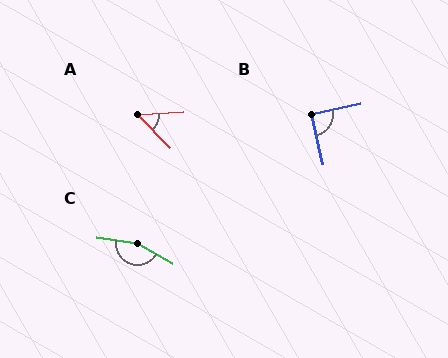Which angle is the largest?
C, at approximately 159 degrees.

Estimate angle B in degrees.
Approximately 90 degrees.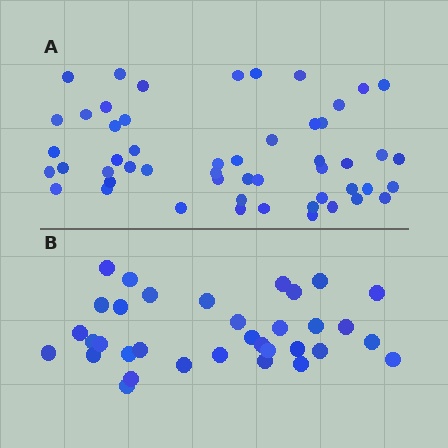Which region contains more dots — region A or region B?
Region A (the top region) has more dots.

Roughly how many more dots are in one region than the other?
Region A has approximately 20 more dots than region B.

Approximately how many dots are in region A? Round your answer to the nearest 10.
About 50 dots. (The exact count is 52, which rounds to 50.)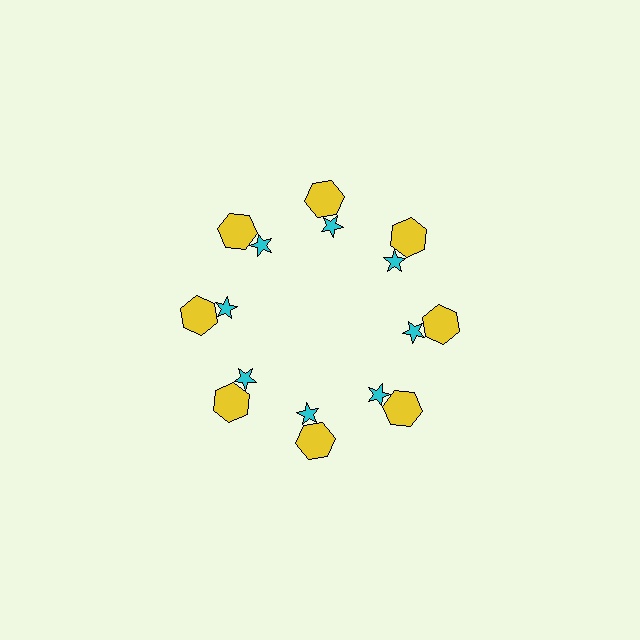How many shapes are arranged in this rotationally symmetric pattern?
There are 16 shapes, arranged in 8 groups of 2.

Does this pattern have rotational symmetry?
Yes, this pattern has 8-fold rotational symmetry. It looks the same after rotating 45 degrees around the center.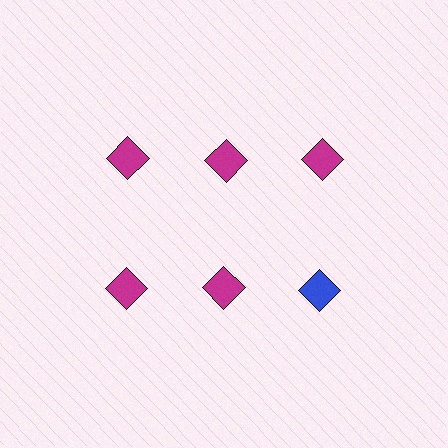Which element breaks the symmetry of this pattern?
The blue diamond in the second row, center column breaks the symmetry. All other shapes are magenta diamonds.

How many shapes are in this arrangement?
There are 6 shapes arranged in a grid pattern.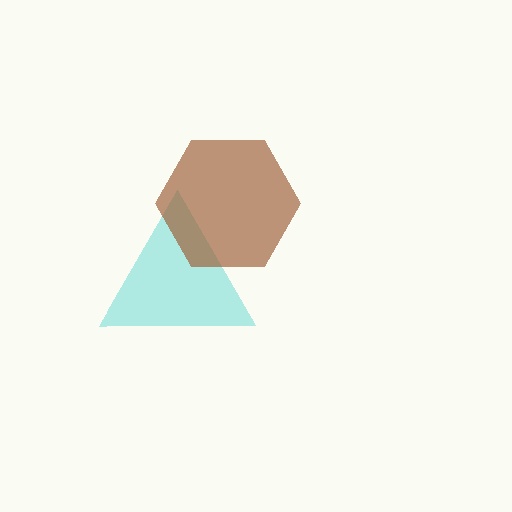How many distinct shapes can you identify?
There are 2 distinct shapes: a cyan triangle, a brown hexagon.